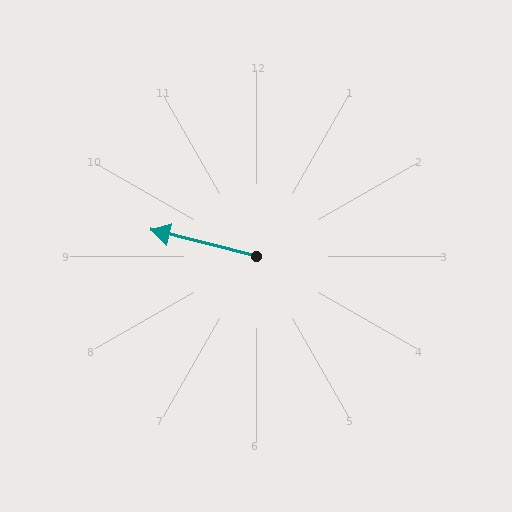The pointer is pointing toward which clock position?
Roughly 9 o'clock.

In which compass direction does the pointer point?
West.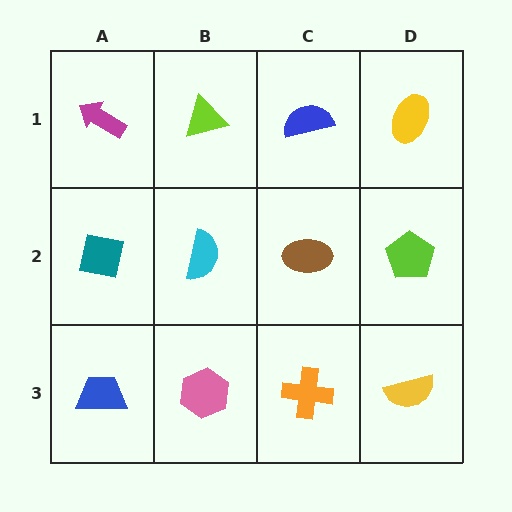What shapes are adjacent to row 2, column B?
A lime triangle (row 1, column B), a pink hexagon (row 3, column B), a teal square (row 2, column A), a brown ellipse (row 2, column C).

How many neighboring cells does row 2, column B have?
4.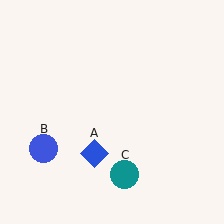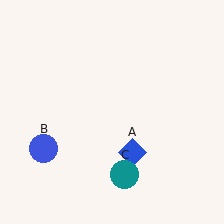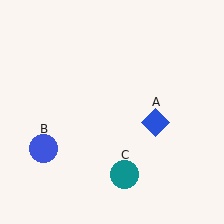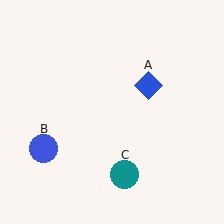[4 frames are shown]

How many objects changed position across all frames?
1 object changed position: blue diamond (object A).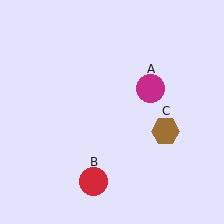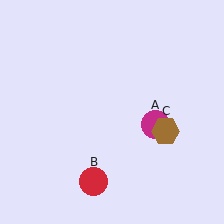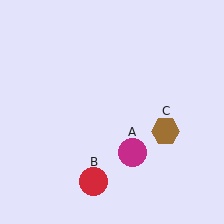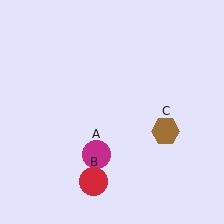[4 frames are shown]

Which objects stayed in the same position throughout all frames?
Red circle (object B) and brown hexagon (object C) remained stationary.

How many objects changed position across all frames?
1 object changed position: magenta circle (object A).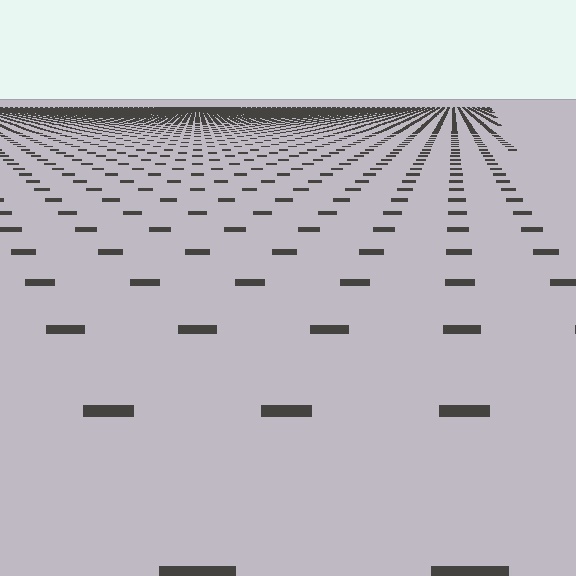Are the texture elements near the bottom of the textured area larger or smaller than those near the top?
Larger. Near the bottom, elements are closer to the viewer and appear at a bigger on-screen size.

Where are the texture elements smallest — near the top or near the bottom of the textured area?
Near the top.